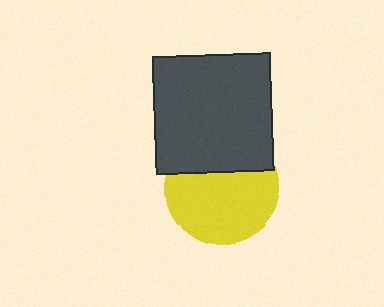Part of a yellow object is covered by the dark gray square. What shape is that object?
It is a circle.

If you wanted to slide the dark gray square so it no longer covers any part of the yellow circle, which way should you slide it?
Slide it up — that is the most direct way to separate the two shapes.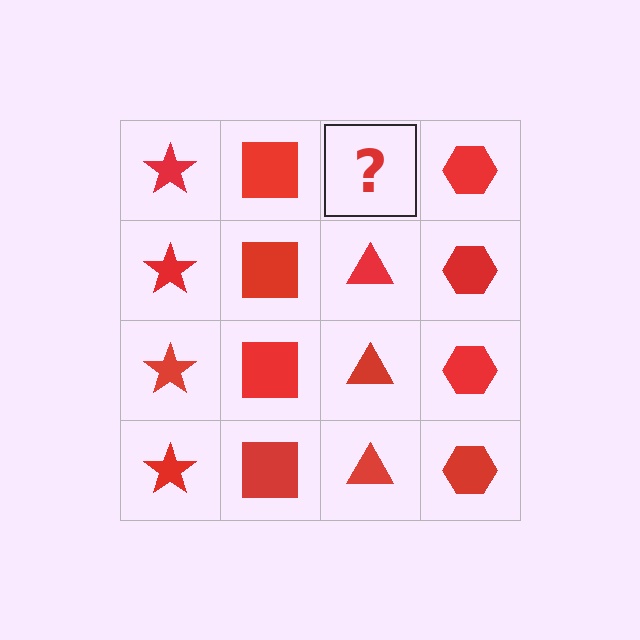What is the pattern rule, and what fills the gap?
The rule is that each column has a consistent shape. The gap should be filled with a red triangle.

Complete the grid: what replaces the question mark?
The question mark should be replaced with a red triangle.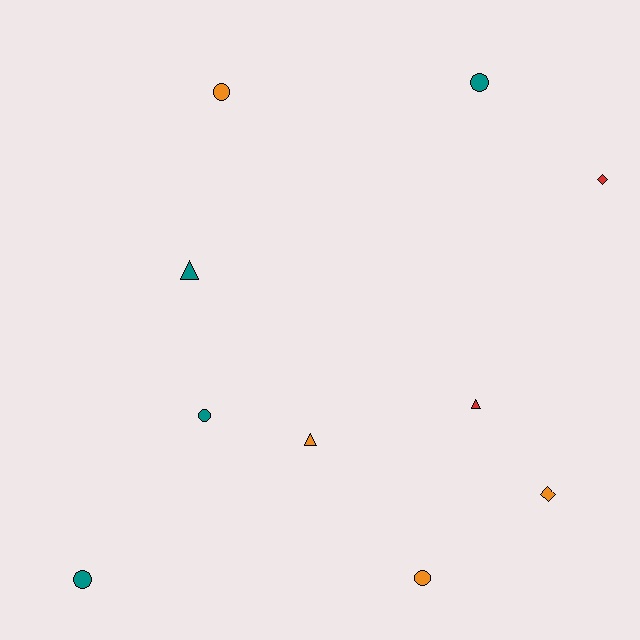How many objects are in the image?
There are 10 objects.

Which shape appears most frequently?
Circle, with 5 objects.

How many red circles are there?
There are no red circles.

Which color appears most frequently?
Teal, with 4 objects.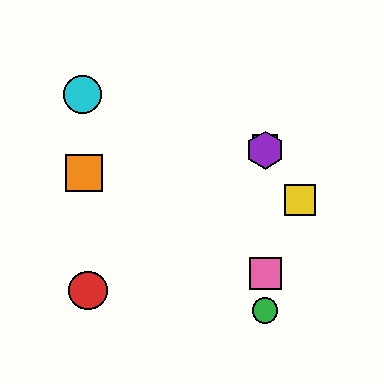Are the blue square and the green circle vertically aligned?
Yes, both are at x≈265.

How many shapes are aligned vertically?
4 shapes (the blue square, the green circle, the purple hexagon, the pink square) are aligned vertically.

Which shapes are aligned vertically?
The blue square, the green circle, the purple hexagon, the pink square are aligned vertically.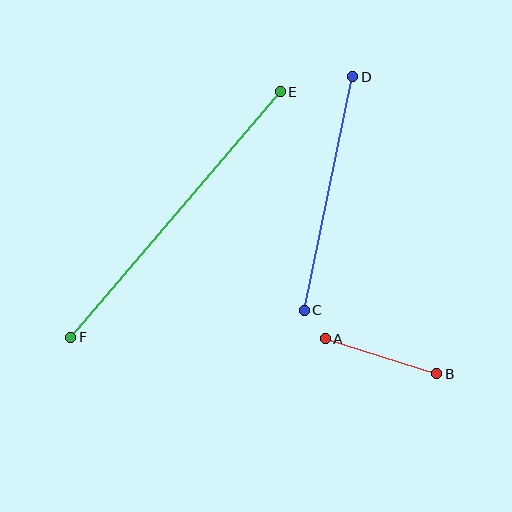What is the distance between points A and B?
The distance is approximately 117 pixels.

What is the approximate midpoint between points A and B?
The midpoint is at approximately (381, 356) pixels.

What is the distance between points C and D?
The distance is approximately 239 pixels.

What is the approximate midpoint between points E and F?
The midpoint is at approximately (175, 214) pixels.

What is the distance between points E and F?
The distance is approximately 323 pixels.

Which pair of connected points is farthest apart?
Points E and F are farthest apart.